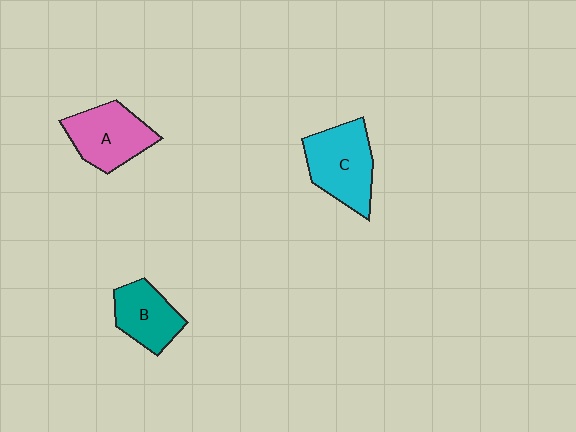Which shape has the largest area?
Shape C (cyan).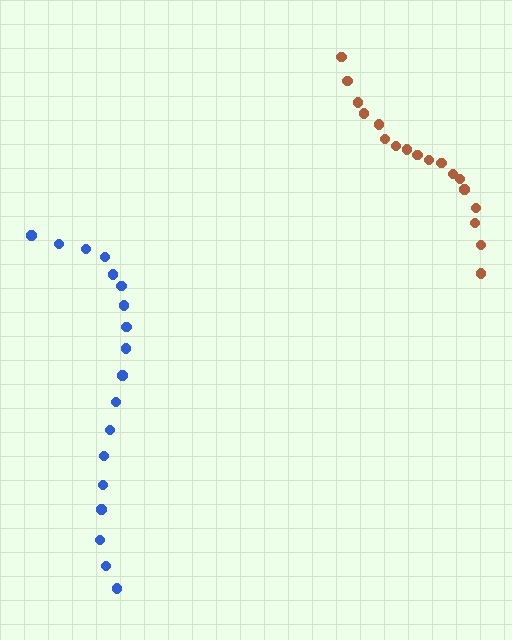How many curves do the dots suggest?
There are 2 distinct paths.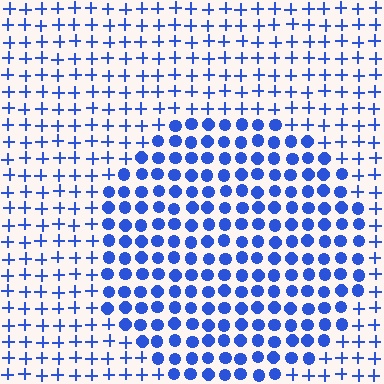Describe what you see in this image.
The image is filled with small blue elements arranged in a uniform grid. A circle-shaped region contains circles, while the surrounding area contains plus signs. The boundary is defined purely by the change in element shape.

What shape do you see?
I see a circle.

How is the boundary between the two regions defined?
The boundary is defined by a change in element shape: circles inside vs. plus signs outside. All elements share the same color and spacing.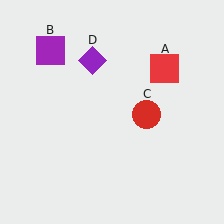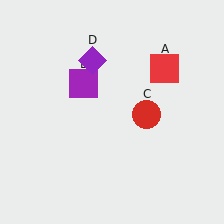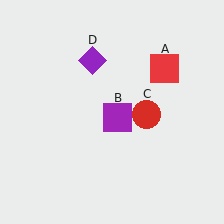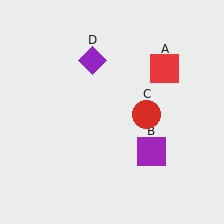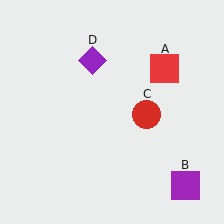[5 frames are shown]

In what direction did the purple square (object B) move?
The purple square (object B) moved down and to the right.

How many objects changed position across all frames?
1 object changed position: purple square (object B).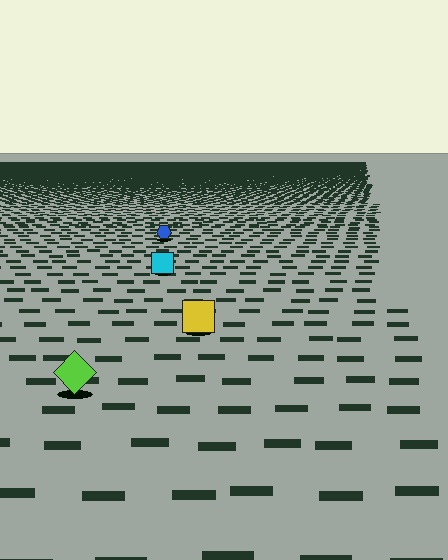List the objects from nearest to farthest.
From nearest to farthest: the lime diamond, the yellow square, the cyan square, the blue hexagon.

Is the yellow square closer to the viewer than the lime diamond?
No. The lime diamond is closer — you can tell from the texture gradient: the ground texture is coarser near it.